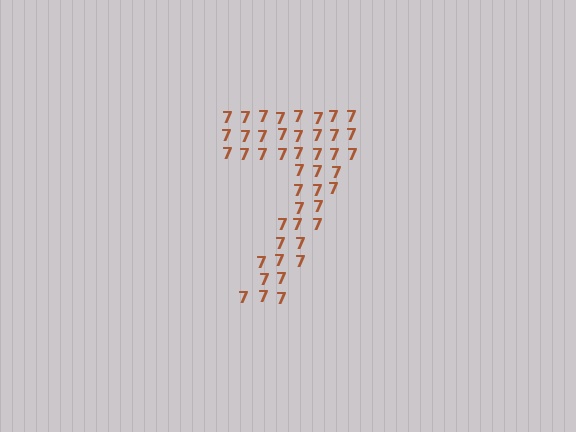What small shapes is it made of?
It is made of small digit 7's.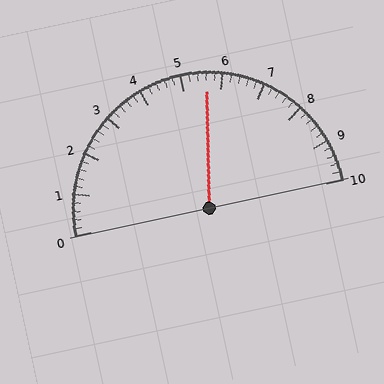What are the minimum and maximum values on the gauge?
The gauge ranges from 0 to 10.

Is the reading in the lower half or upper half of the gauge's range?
The reading is in the upper half of the range (0 to 10).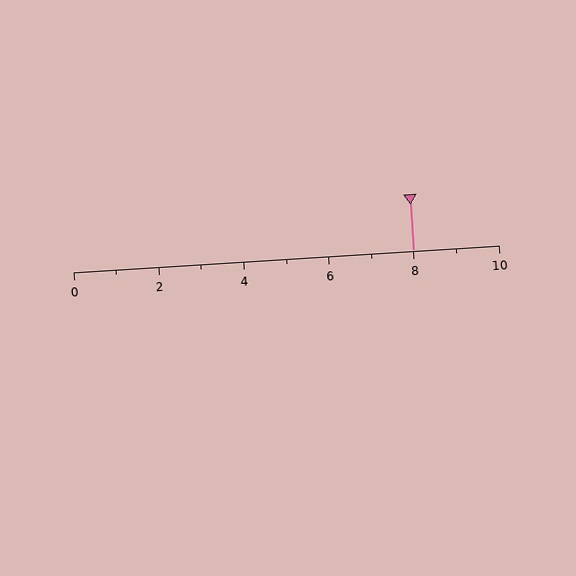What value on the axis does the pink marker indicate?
The marker indicates approximately 8.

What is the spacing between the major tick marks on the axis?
The major ticks are spaced 2 apart.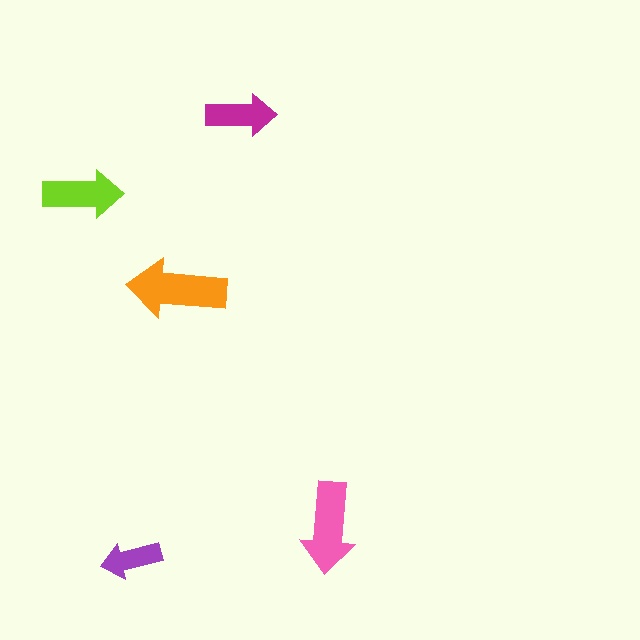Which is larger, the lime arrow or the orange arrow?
The orange one.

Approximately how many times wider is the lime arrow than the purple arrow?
About 1.5 times wider.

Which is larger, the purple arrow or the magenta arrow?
The magenta one.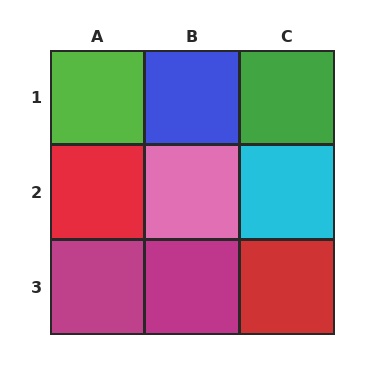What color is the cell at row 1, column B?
Blue.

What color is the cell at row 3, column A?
Magenta.